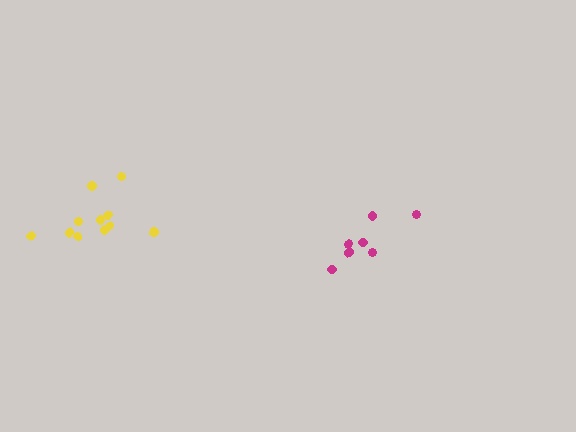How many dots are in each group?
Group 1: 7 dots, Group 2: 11 dots (18 total).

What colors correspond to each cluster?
The clusters are colored: magenta, yellow.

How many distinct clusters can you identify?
There are 2 distinct clusters.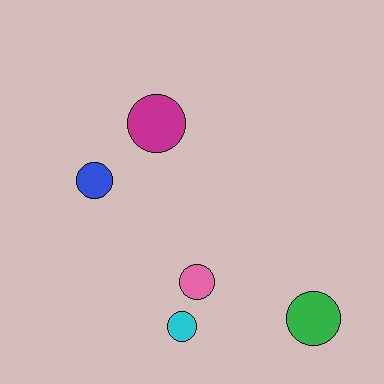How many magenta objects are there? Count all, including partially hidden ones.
There is 1 magenta object.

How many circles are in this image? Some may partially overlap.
There are 5 circles.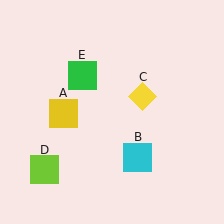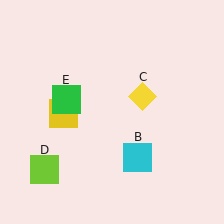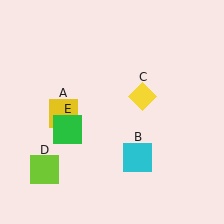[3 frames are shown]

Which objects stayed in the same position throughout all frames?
Yellow square (object A) and cyan square (object B) and yellow diamond (object C) and lime square (object D) remained stationary.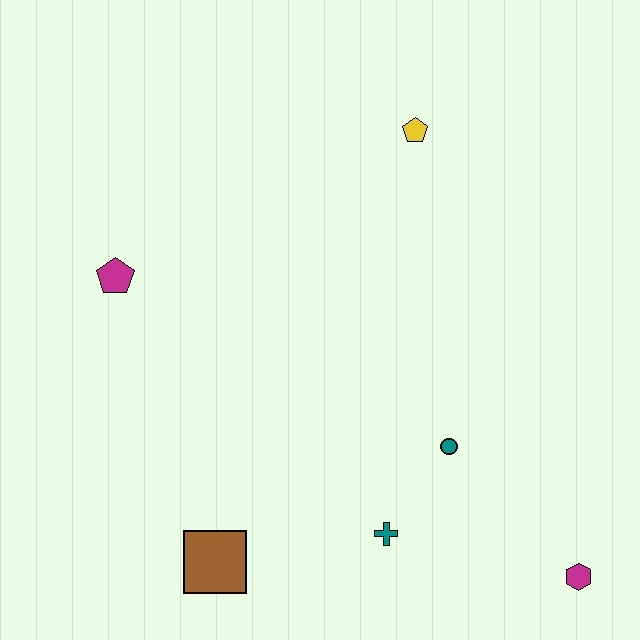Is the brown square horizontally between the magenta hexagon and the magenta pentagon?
Yes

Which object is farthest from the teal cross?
The yellow pentagon is farthest from the teal cross.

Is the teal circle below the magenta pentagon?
Yes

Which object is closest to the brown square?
The teal cross is closest to the brown square.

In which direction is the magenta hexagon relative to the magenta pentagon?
The magenta hexagon is to the right of the magenta pentagon.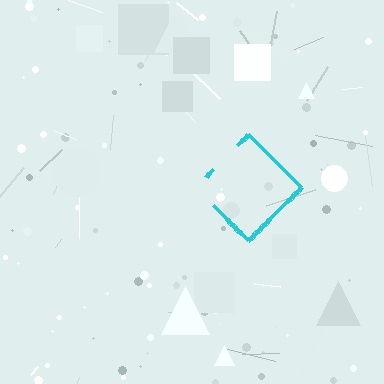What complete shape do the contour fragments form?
The contour fragments form a diamond.